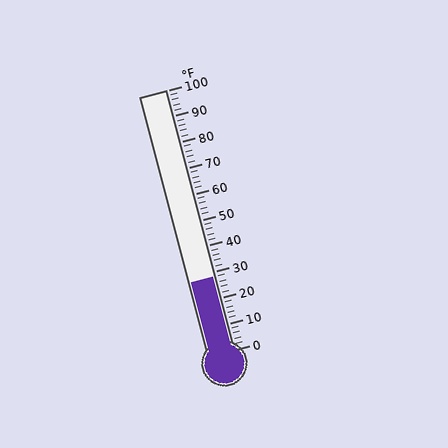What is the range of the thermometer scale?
The thermometer scale ranges from 0°F to 100°F.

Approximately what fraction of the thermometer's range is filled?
The thermometer is filled to approximately 30% of its range.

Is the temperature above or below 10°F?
The temperature is above 10°F.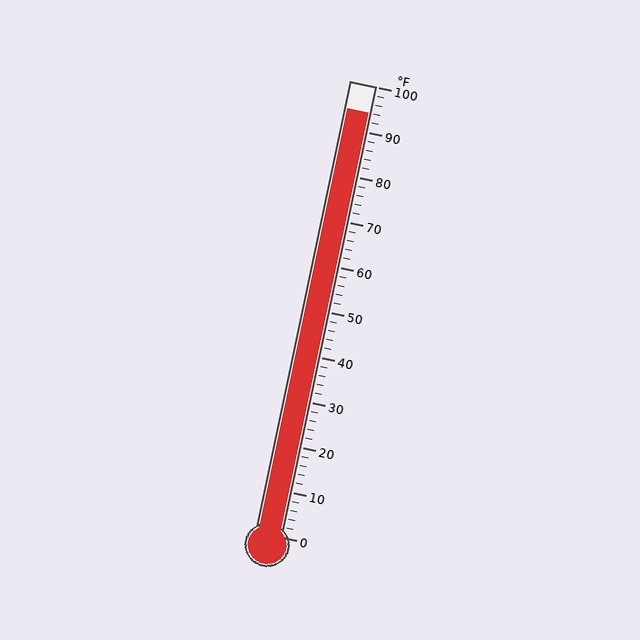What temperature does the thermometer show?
The thermometer shows approximately 94°F.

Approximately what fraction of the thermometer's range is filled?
The thermometer is filled to approximately 95% of its range.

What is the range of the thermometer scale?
The thermometer scale ranges from 0°F to 100°F.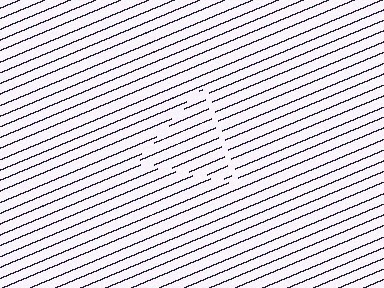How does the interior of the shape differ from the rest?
The interior of the shape contains the same grating, shifted by half a period — the contour is defined by the phase discontinuity where line-ends from the inner and outer gratings abut.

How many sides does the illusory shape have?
3 sides — the line-ends trace a triangle.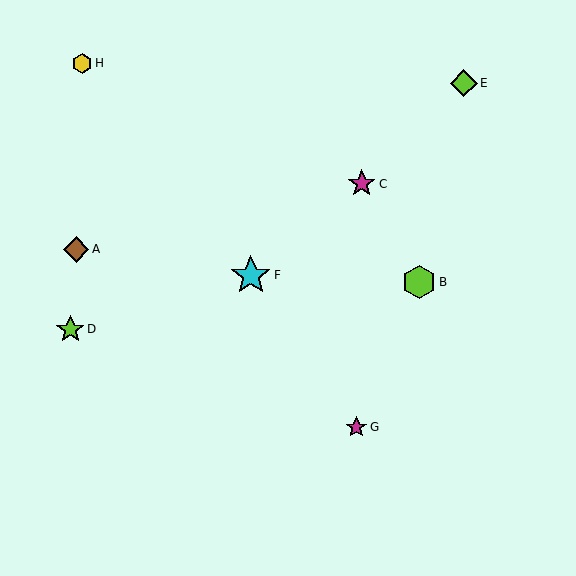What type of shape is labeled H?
Shape H is a yellow hexagon.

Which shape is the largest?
The cyan star (labeled F) is the largest.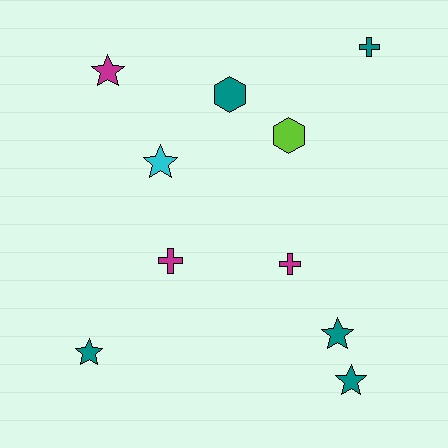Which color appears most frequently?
Teal, with 5 objects.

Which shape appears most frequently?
Star, with 5 objects.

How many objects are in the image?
There are 10 objects.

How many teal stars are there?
There are 3 teal stars.